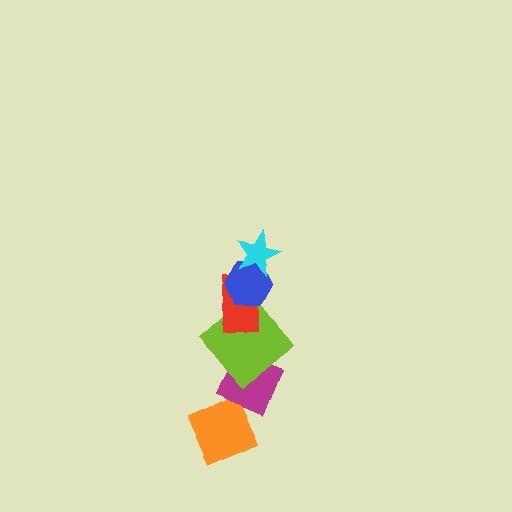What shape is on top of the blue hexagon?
The cyan star is on top of the blue hexagon.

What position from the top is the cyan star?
The cyan star is 1st from the top.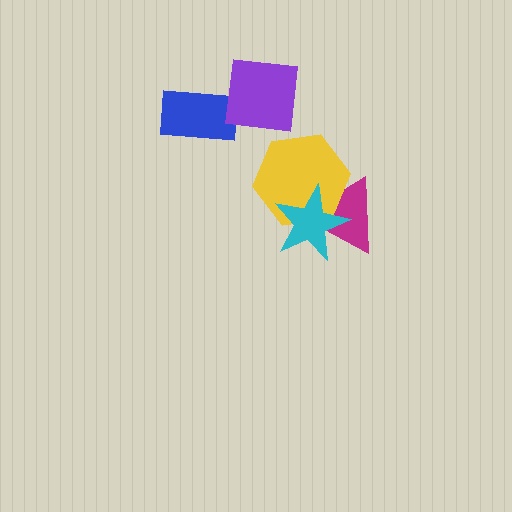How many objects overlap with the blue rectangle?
1 object overlaps with the blue rectangle.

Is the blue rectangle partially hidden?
Yes, it is partially covered by another shape.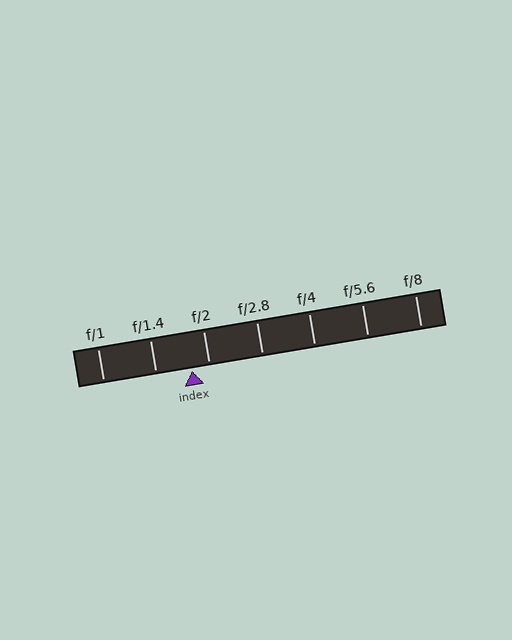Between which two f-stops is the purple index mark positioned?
The index mark is between f/1.4 and f/2.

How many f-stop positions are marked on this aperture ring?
There are 7 f-stop positions marked.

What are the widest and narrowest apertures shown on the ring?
The widest aperture shown is f/1 and the narrowest is f/8.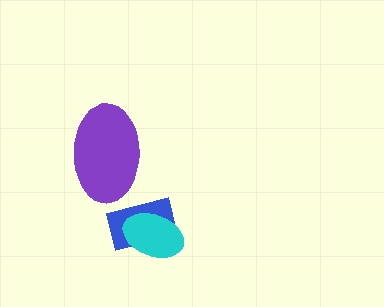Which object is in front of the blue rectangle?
The cyan ellipse is in front of the blue rectangle.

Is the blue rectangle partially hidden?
Yes, it is partially covered by another shape.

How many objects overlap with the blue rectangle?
1 object overlaps with the blue rectangle.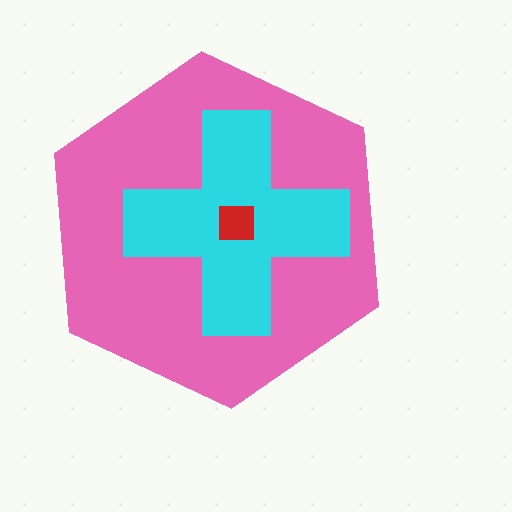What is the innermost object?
The red square.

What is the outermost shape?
The pink hexagon.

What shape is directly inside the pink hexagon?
The cyan cross.